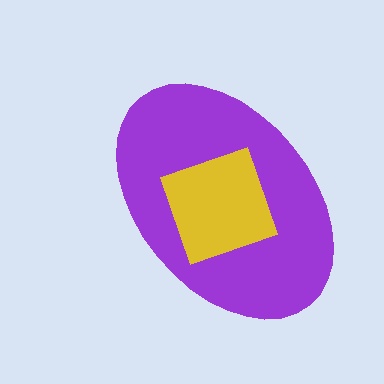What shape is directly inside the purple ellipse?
The yellow square.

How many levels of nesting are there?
2.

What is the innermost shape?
The yellow square.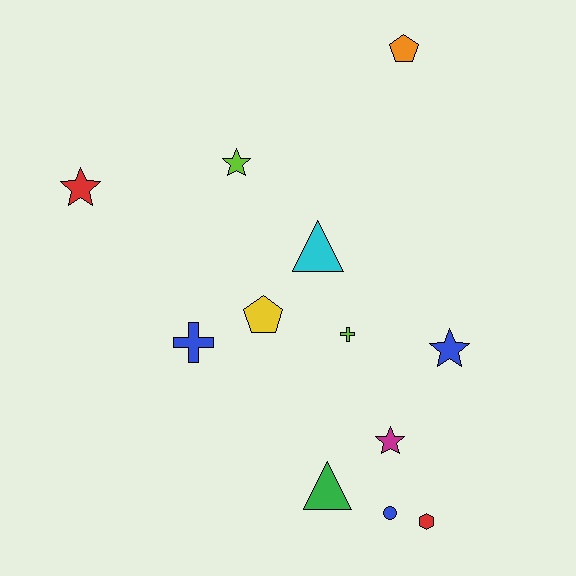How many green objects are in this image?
There is 1 green object.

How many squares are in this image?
There are no squares.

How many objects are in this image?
There are 12 objects.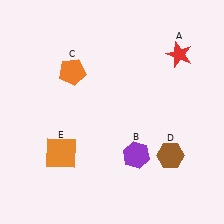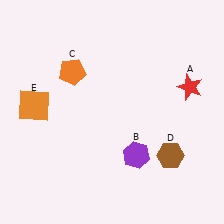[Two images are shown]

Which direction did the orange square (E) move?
The orange square (E) moved up.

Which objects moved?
The objects that moved are: the red star (A), the orange square (E).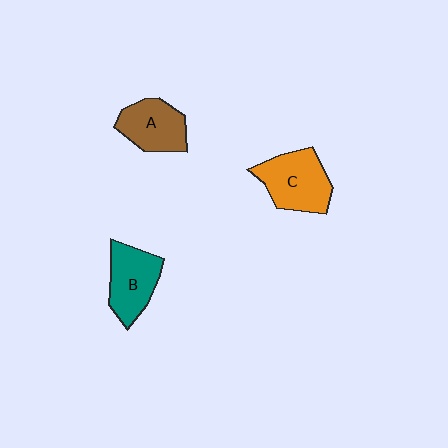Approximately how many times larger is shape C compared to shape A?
Approximately 1.2 times.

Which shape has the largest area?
Shape C (orange).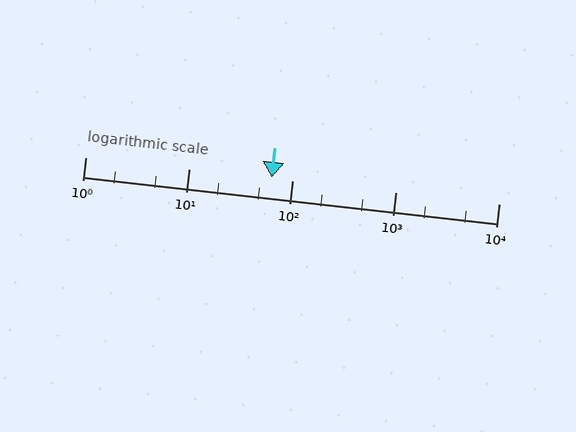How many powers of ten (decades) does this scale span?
The scale spans 4 decades, from 1 to 10000.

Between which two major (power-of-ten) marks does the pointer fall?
The pointer is between 10 and 100.